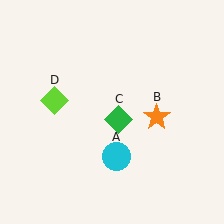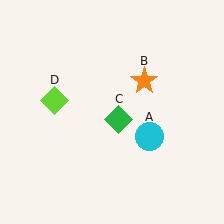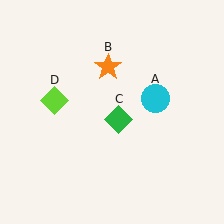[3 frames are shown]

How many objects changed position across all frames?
2 objects changed position: cyan circle (object A), orange star (object B).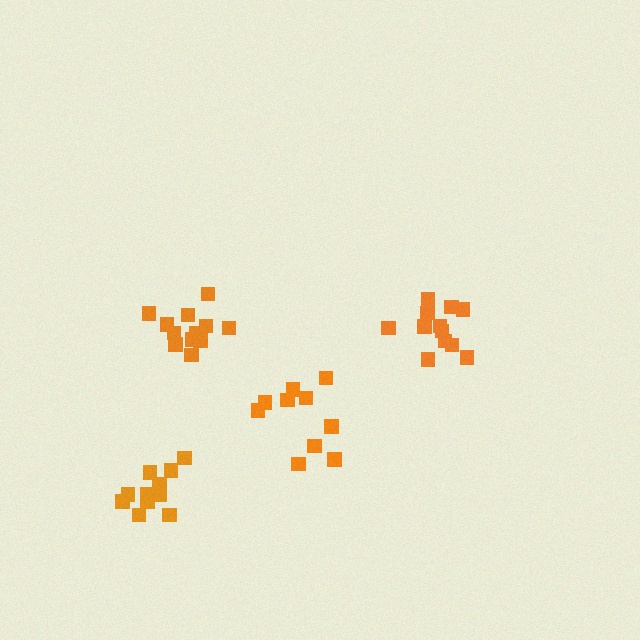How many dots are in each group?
Group 1: 12 dots, Group 2: 11 dots, Group 3: 10 dots, Group 4: 12 dots (45 total).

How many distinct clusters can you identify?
There are 4 distinct clusters.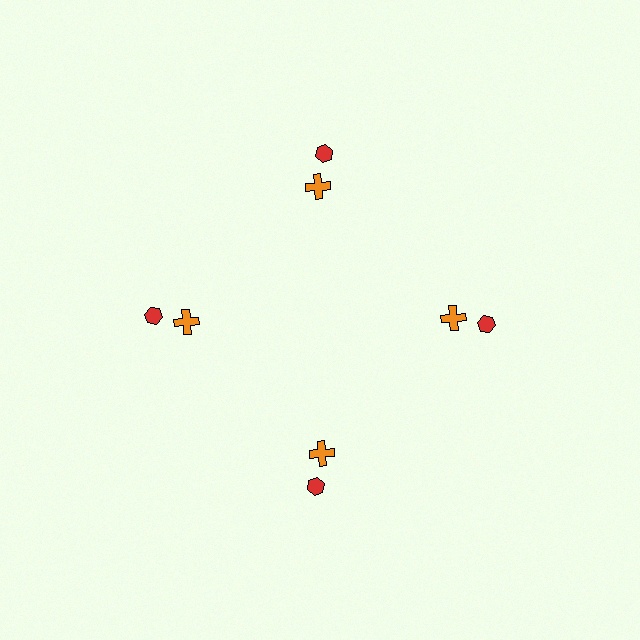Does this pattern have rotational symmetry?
Yes, this pattern has 4-fold rotational symmetry. It looks the same after rotating 90 degrees around the center.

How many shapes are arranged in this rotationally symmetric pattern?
There are 8 shapes, arranged in 4 groups of 2.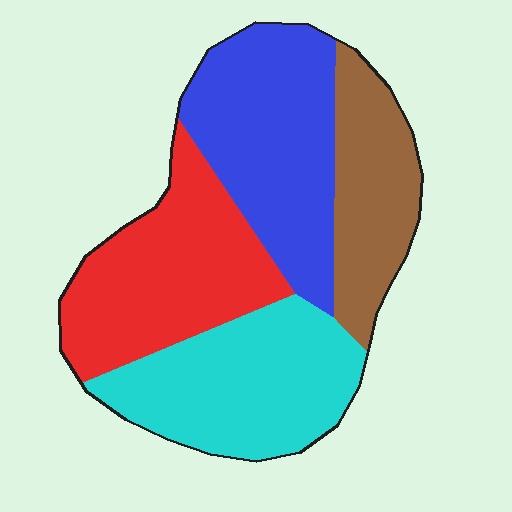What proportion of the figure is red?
Red covers 27% of the figure.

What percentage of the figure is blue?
Blue covers around 30% of the figure.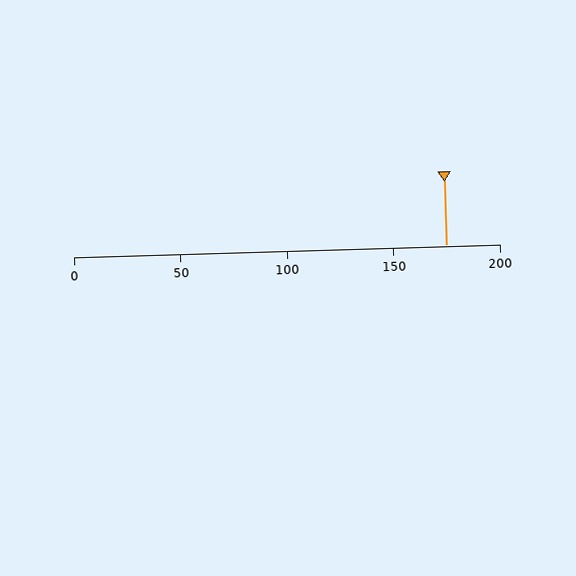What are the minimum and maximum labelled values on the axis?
The axis runs from 0 to 200.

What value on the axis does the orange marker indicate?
The marker indicates approximately 175.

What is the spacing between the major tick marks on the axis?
The major ticks are spaced 50 apart.